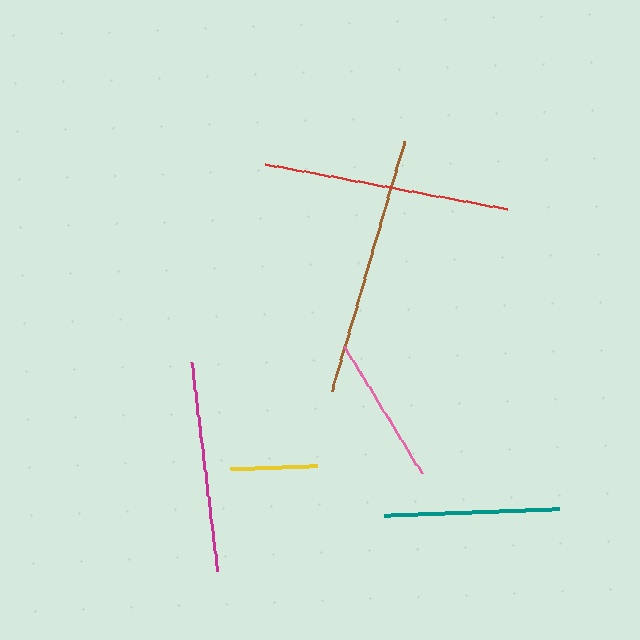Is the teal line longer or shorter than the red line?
The red line is longer than the teal line.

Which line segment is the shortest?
The yellow line is the shortest at approximately 87 pixels.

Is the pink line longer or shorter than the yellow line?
The pink line is longer than the yellow line.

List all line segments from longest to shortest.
From longest to shortest: brown, red, magenta, teal, pink, yellow.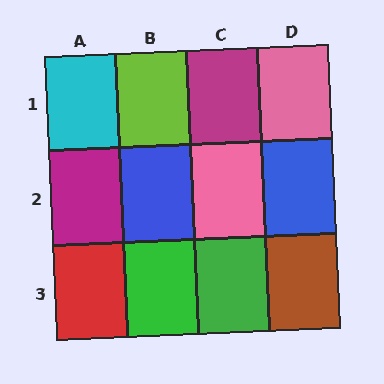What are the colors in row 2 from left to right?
Magenta, blue, pink, blue.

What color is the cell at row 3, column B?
Green.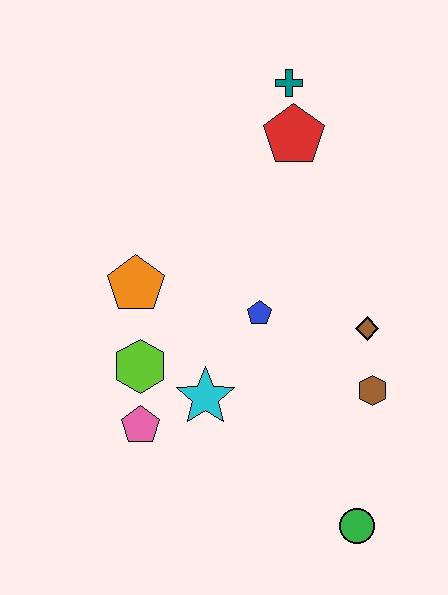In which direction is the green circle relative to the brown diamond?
The green circle is below the brown diamond.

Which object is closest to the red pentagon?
The teal cross is closest to the red pentagon.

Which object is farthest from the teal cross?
The green circle is farthest from the teal cross.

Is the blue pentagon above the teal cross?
No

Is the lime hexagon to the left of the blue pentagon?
Yes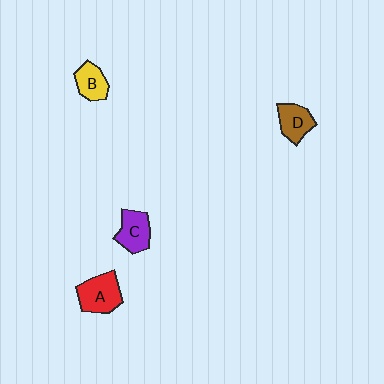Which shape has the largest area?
Shape A (red).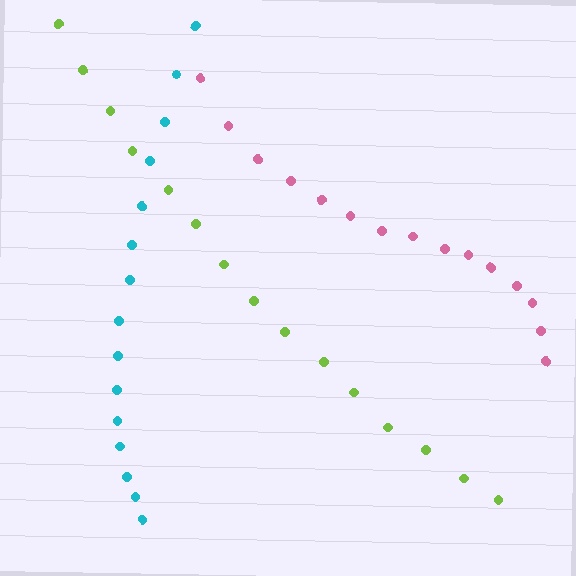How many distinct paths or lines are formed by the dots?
There are 3 distinct paths.